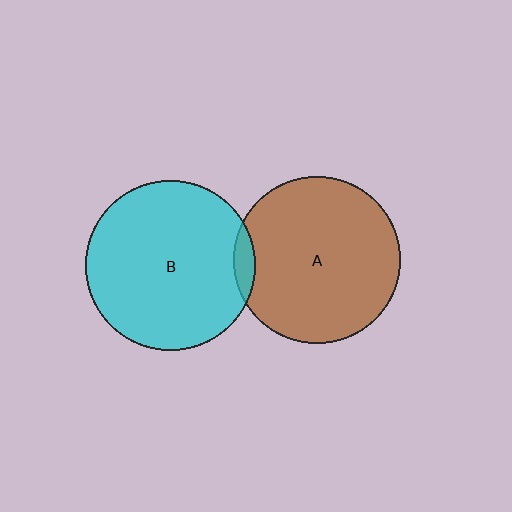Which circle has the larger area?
Circle B (cyan).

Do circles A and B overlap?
Yes.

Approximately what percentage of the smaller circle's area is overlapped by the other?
Approximately 5%.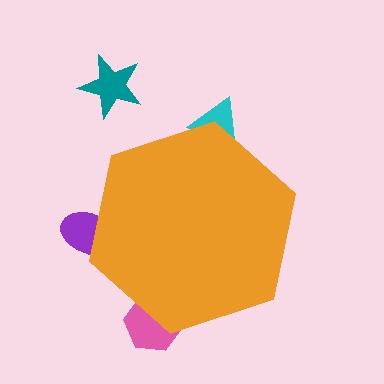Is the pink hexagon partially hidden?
Yes, the pink hexagon is partially hidden behind the orange hexagon.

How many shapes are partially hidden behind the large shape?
3 shapes are partially hidden.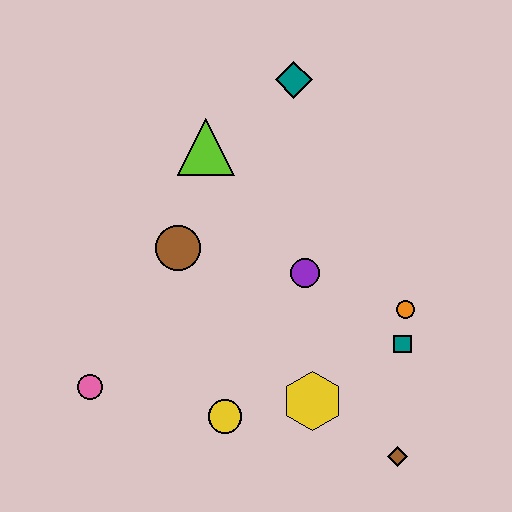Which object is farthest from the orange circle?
The pink circle is farthest from the orange circle.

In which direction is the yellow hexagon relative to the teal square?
The yellow hexagon is to the left of the teal square.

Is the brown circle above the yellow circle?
Yes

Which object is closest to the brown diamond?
The yellow hexagon is closest to the brown diamond.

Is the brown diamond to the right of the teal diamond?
Yes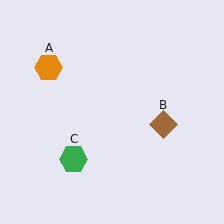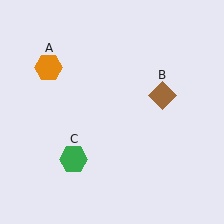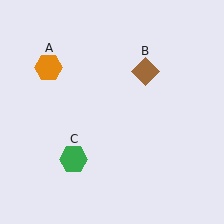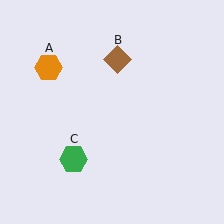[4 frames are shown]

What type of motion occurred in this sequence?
The brown diamond (object B) rotated counterclockwise around the center of the scene.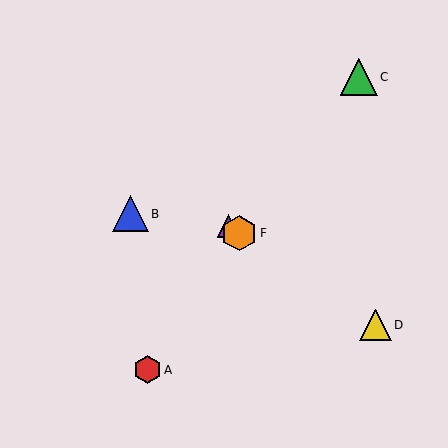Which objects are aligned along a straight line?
Objects D, E, F are aligned along a straight line.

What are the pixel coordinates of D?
Object D is at (376, 325).